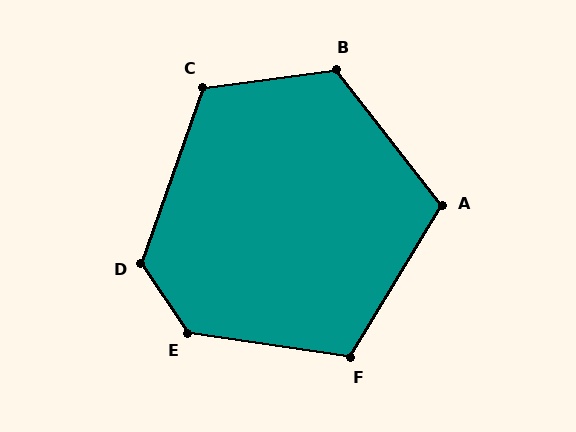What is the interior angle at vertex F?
Approximately 113 degrees (obtuse).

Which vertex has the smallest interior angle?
A, at approximately 111 degrees.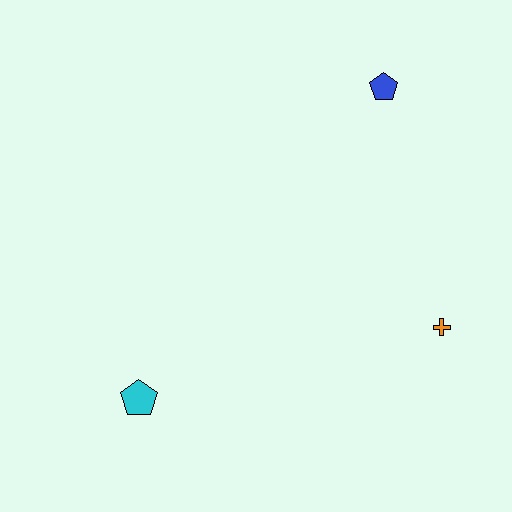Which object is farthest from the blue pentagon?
The cyan pentagon is farthest from the blue pentagon.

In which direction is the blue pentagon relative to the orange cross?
The blue pentagon is above the orange cross.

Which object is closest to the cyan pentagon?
The orange cross is closest to the cyan pentagon.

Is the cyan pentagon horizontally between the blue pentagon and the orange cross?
No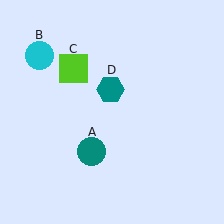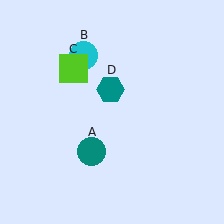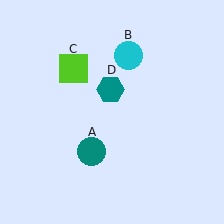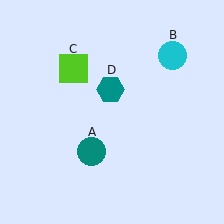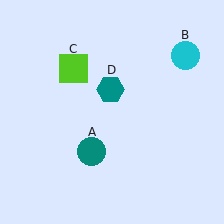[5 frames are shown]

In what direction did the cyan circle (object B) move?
The cyan circle (object B) moved right.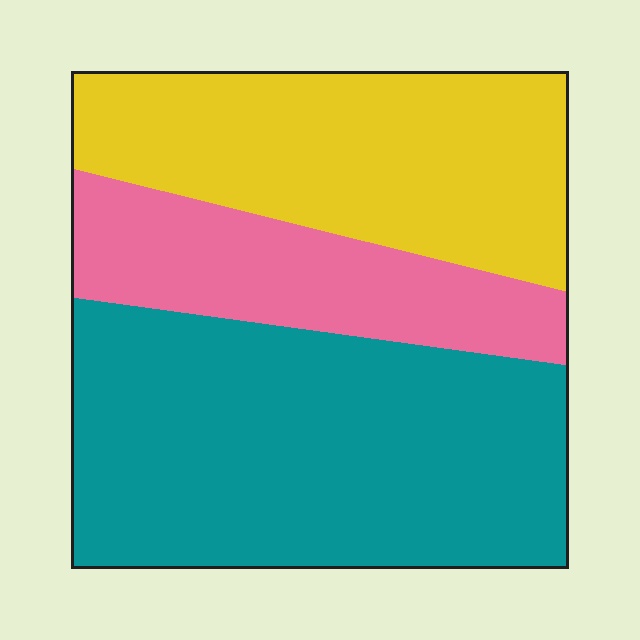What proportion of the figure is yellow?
Yellow covers around 30% of the figure.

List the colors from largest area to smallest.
From largest to smallest: teal, yellow, pink.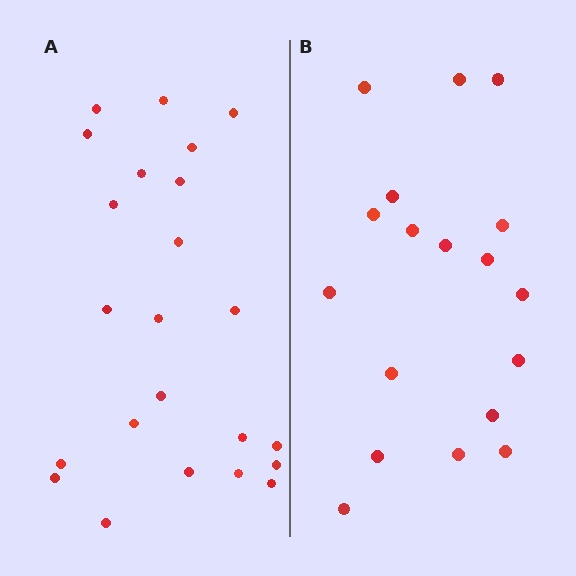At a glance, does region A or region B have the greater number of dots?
Region A (the left region) has more dots.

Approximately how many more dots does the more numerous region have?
Region A has about 5 more dots than region B.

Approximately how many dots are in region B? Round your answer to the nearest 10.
About 20 dots. (The exact count is 18, which rounds to 20.)